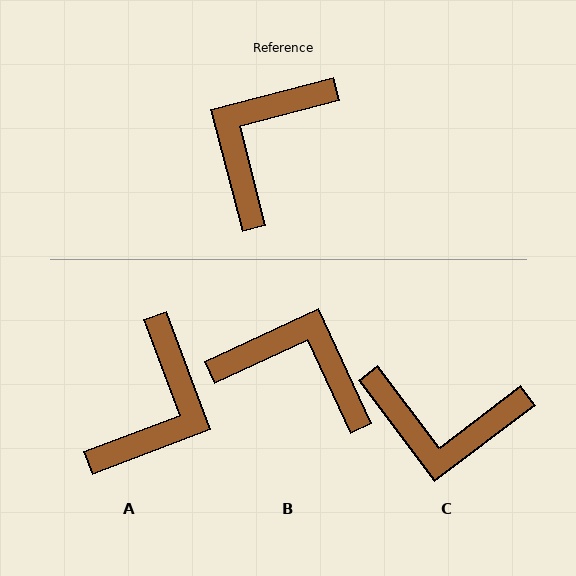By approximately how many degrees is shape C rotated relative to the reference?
Approximately 112 degrees counter-clockwise.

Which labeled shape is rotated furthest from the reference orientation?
A, about 174 degrees away.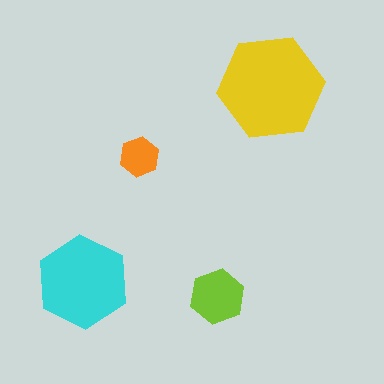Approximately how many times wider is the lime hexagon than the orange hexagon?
About 1.5 times wider.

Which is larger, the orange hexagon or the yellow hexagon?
The yellow one.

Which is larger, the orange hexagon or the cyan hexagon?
The cyan one.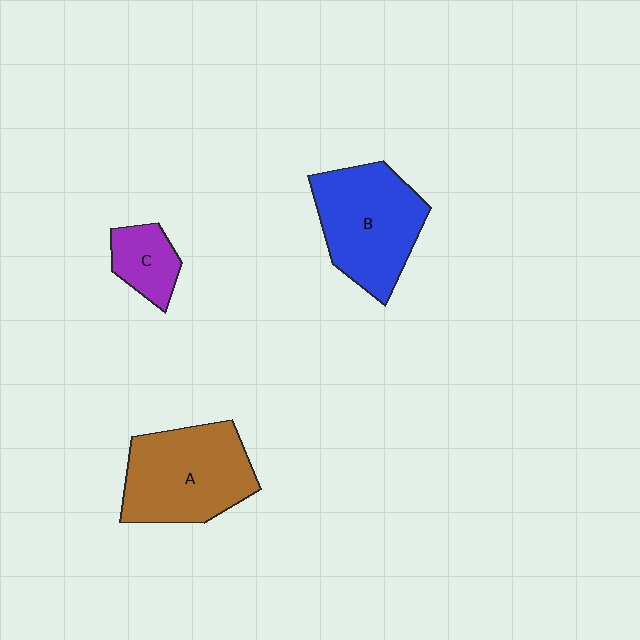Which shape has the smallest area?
Shape C (purple).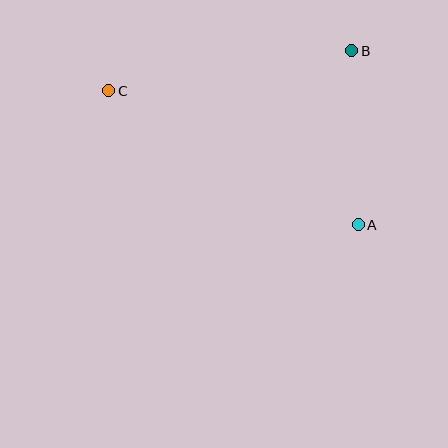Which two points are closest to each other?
Points A and B are closest to each other.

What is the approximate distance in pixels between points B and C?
The distance between B and C is approximately 246 pixels.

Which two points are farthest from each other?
Points A and C are farthest from each other.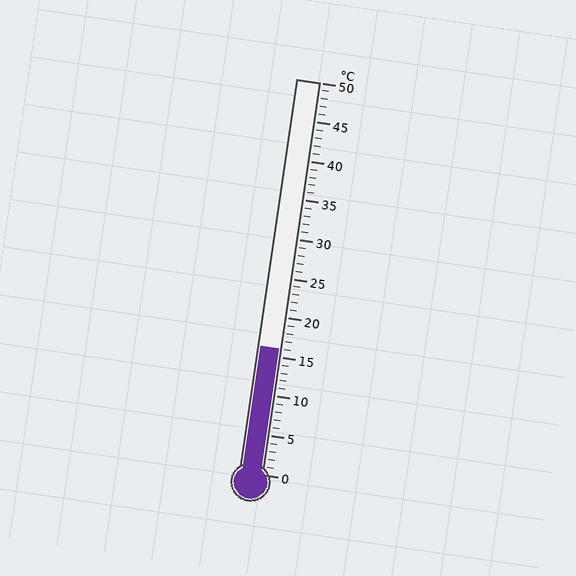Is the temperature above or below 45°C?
The temperature is below 45°C.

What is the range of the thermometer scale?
The thermometer scale ranges from 0°C to 50°C.